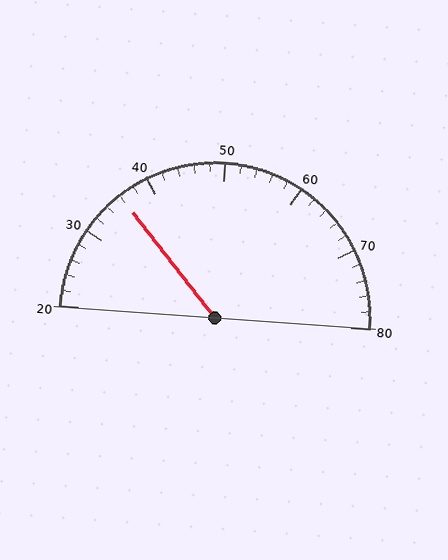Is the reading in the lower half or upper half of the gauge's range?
The reading is in the lower half of the range (20 to 80).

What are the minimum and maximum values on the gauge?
The gauge ranges from 20 to 80.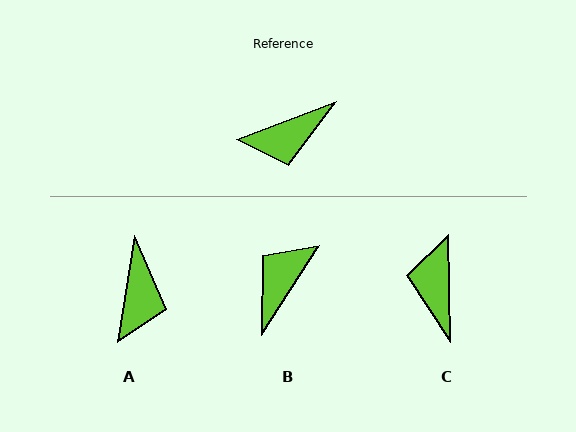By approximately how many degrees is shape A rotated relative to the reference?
Approximately 60 degrees counter-clockwise.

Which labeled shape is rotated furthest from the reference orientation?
B, about 143 degrees away.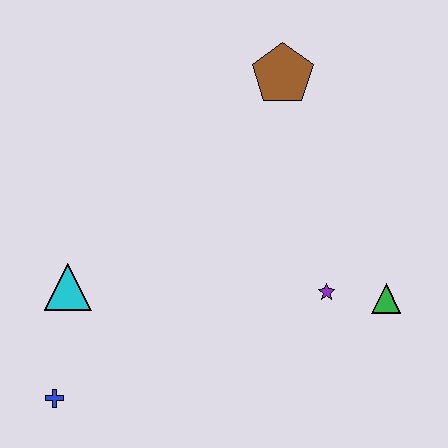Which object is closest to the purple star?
The green triangle is closest to the purple star.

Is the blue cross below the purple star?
Yes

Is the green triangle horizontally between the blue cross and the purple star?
No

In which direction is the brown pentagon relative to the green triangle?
The brown pentagon is above the green triangle.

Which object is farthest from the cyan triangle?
The green triangle is farthest from the cyan triangle.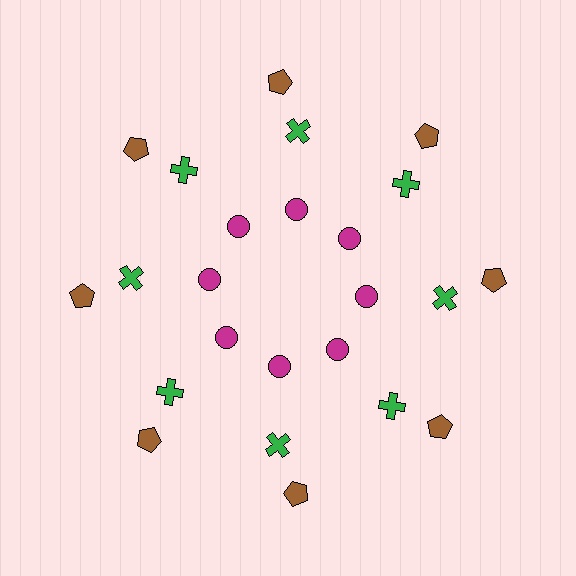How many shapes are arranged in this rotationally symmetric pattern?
There are 24 shapes, arranged in 8 groups of 3.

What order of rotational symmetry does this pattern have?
This pattern has 8-fold rotational symmetry.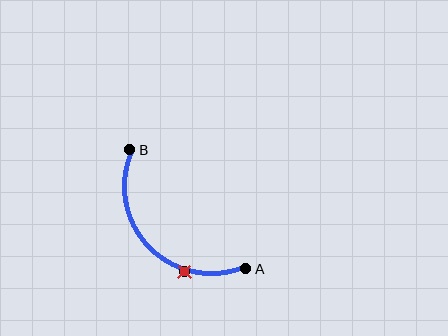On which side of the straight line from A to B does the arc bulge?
The arc bulges below and to the left of the straight line connecting A and B.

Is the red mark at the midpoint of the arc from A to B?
No. The red mark lies on the arc but is closer to endpoint A. The arc midpoint would be at the point on the curve equidistant along the arc from both A and B.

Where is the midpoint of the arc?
The arc midpoint is the point on the curve farthest from the straight line joining A and B. It sits below and to the left of that line.